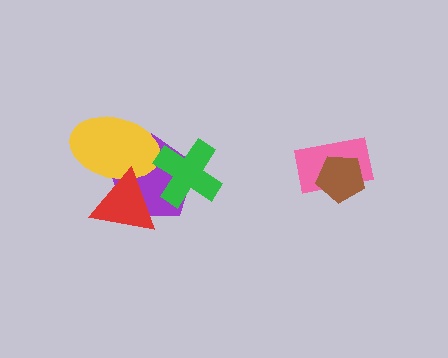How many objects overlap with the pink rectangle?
1 object overlaps with the pink rectangle.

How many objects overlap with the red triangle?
2 objects overlap with the red triangle.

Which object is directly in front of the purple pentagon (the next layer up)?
The yellow ellipse is directly in front of the purple pentagon.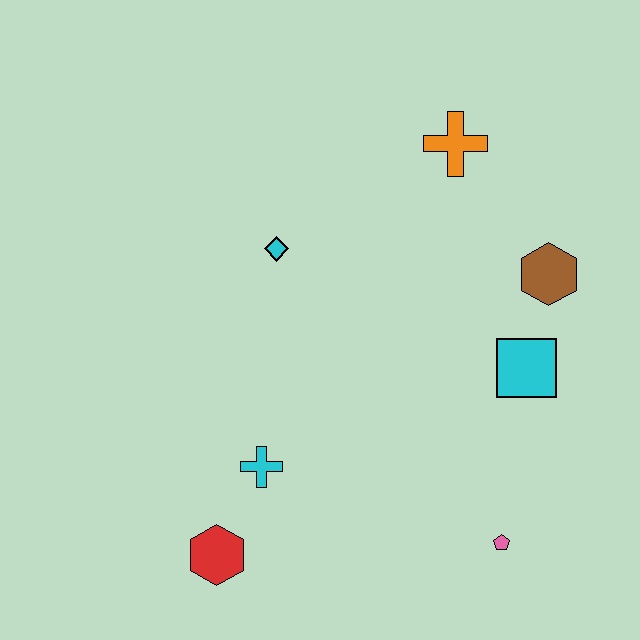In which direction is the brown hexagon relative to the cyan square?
The brown hexagon is above the cyan square.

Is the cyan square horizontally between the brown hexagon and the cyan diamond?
Yes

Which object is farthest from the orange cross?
The red hexagon is farthest from the orange cross.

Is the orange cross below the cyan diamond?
No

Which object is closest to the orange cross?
The brown hexagon is closest to the orange cross.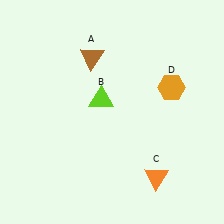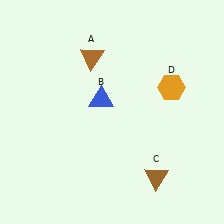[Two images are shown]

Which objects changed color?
B changed from lime to blue. C changed from orange to brown.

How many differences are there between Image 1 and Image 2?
There are 2 differences between the two images.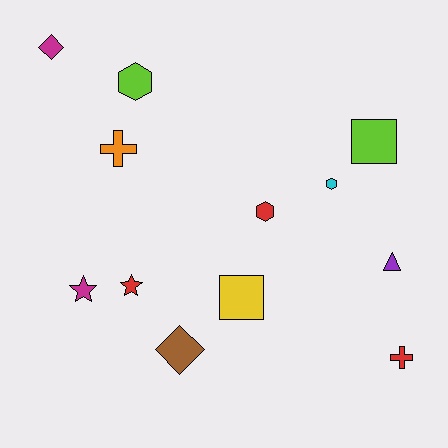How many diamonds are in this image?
There are 2 diamonds.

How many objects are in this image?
There are 12 objects.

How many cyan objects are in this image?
There is 1 cyan object.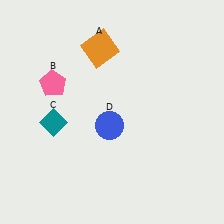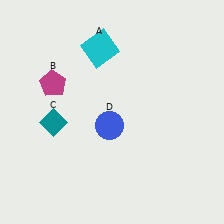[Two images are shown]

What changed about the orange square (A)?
In Image 1, A is orange. In Image 2, it changed to cyan.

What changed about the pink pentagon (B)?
In Image 1, B is pink. In Image 2, it changed to magenta.